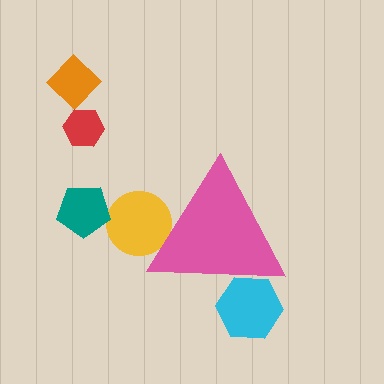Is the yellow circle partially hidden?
Yes, the yellow circle is partially hidden behind the pink triangle.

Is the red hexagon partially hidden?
No, the red hexagon is fully visible.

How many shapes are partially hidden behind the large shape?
2 shapes are partially hidden.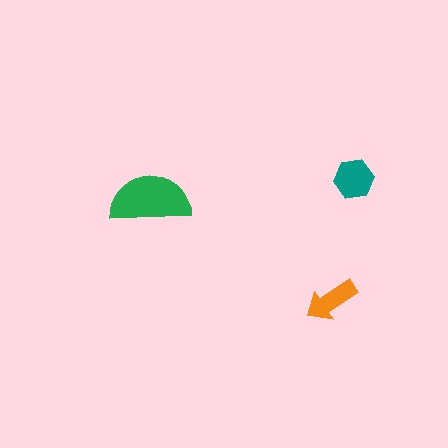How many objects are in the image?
There are 3 objects in the image.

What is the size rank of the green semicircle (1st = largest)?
1st.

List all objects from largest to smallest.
The green semicircle, the teal hexagon, the orange arrow.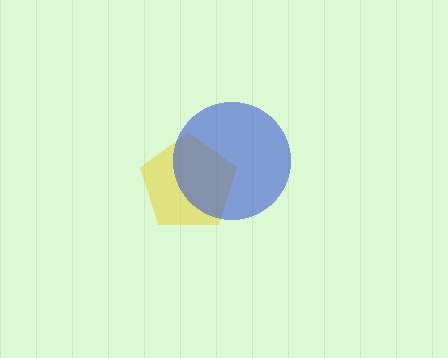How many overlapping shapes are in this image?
There are 2 overlapping shapes in the image.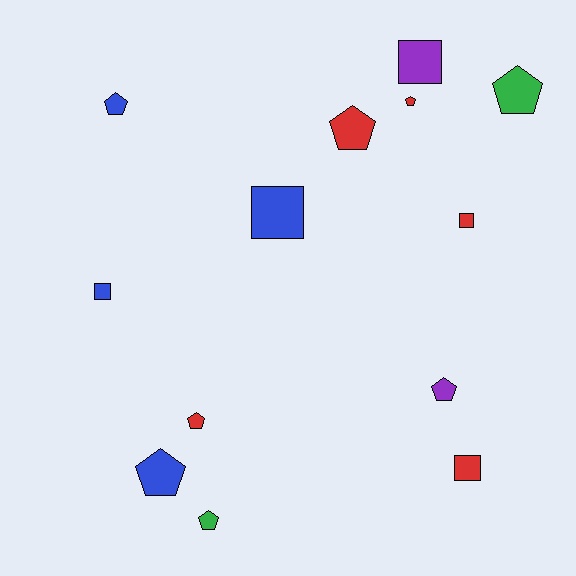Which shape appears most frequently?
Pentagon, with 8 objects.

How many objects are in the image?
There are 13 objects.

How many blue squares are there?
There are 2 blue squares.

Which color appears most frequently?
Red, with 5 objects.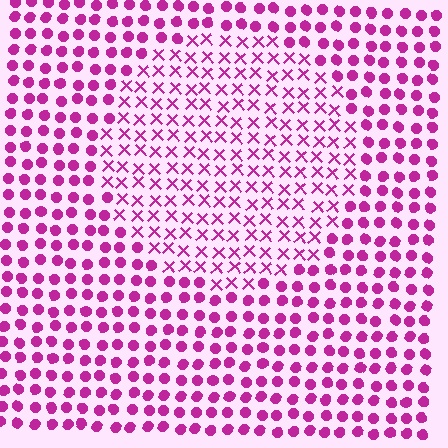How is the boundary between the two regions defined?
The boundary is defined by a change in element shape: X marks inside vs. circles outside. All elements share the same color and spacing.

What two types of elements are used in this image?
The image uses X marks inside the circle region and circles outside it.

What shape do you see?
I see a circle.